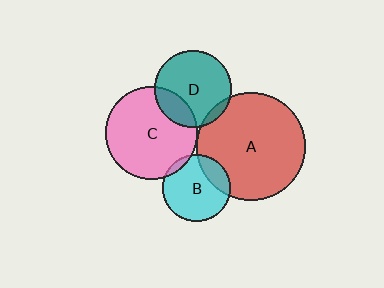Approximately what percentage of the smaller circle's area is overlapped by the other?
Approximately 20%.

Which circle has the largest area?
Circle A (red).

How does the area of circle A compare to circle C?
Approximately 1.4 times.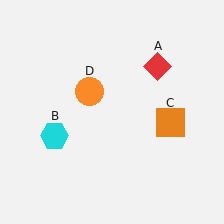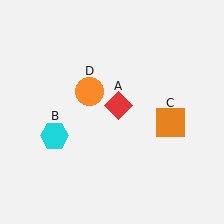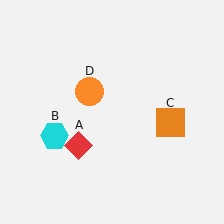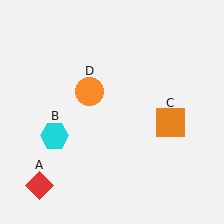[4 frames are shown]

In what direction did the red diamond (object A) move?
The red diamond (object A) moved down and to the left.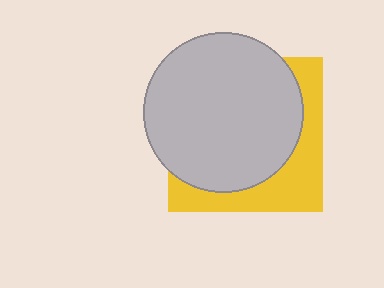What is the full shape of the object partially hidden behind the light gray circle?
The partially hidden object is a yellow square.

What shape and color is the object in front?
The object in front is a light gray circle.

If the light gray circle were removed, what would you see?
You would see the complete yellow square.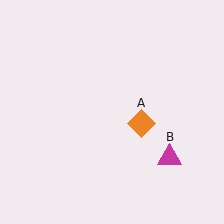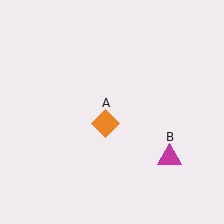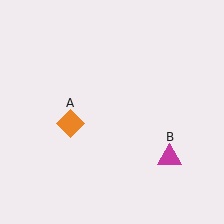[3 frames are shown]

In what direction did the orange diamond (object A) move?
The orange diamond (object A) moved left.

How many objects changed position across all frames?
1 object changed position: orange diamond (object A).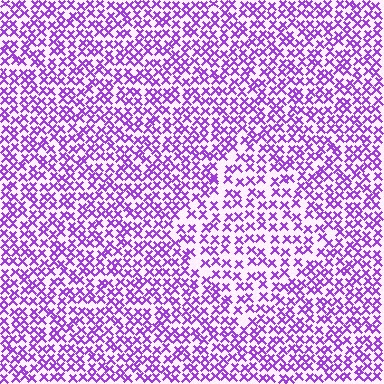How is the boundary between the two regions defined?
The boundary is defined by a change in element density (approximately 1.5x ratio). All elements are the same color, size, and shape.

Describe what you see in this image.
The image contains small purple elements arranged at two different densities. A diamond-shaped region is visible where the elements are less densely packed than the surrounding area.